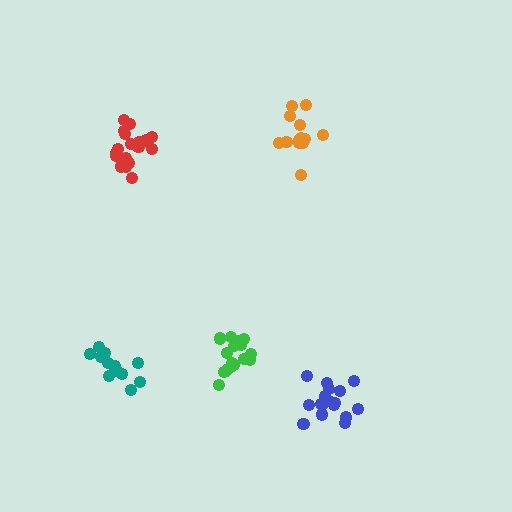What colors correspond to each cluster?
The clusters are colored: orange, teal, red, blue, green.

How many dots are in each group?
Group 1: 14 dots, Group 2: 12 dots, Group 3: 18 dots, Group 4: 17 dots, Group 5: 17 dots (78 total).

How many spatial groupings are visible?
There are 5 spatial groupings.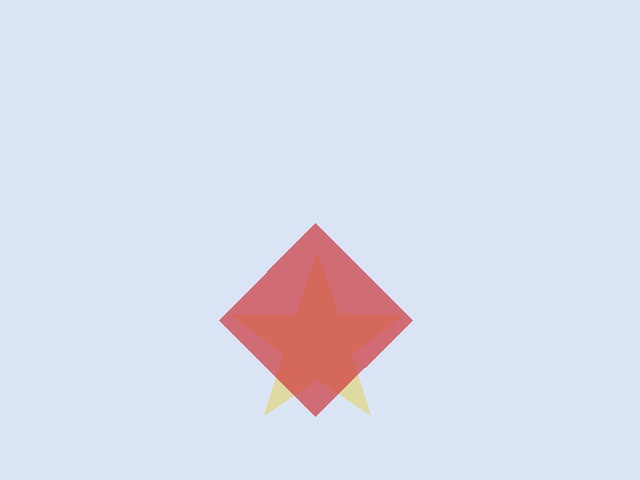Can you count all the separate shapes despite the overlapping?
Yes, there are 2 separate shapes.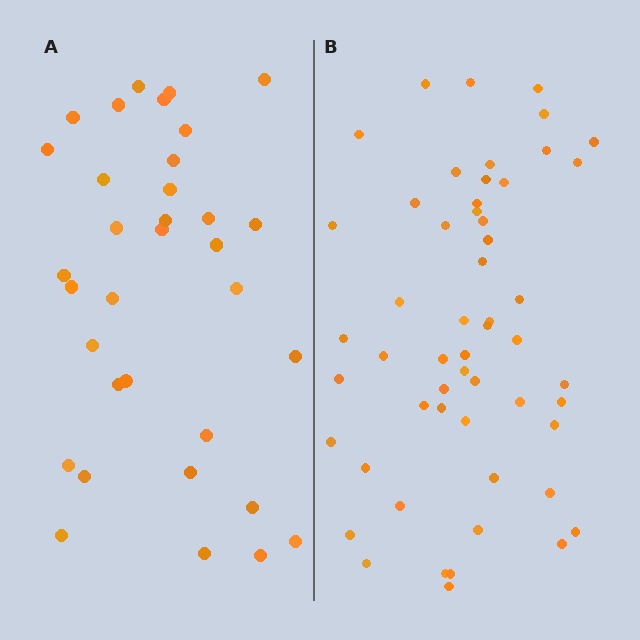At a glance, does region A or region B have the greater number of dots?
Region B (the right region) has more dots.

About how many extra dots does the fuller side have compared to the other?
Region B has approximately 20 more dots than region A.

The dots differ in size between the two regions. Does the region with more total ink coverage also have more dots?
No. Region A has more total ink coverage because its dots are larger, but region B actually contains more individual dots. Total area can be misleading — the number of items is what matters here.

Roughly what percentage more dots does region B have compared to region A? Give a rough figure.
About 60% more.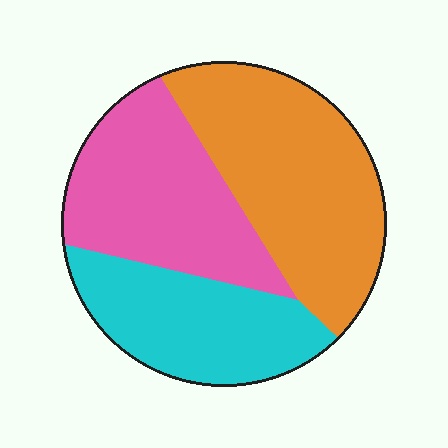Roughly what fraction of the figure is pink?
Pink takes up about one third (1/3) of the figure.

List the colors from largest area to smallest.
From largest to smallest: orange, pink, cyan.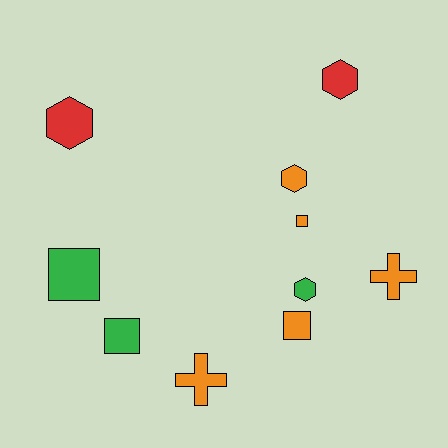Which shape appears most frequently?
Hexagon, with 4 objects.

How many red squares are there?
There are no red squares.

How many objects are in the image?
There are 10 objects.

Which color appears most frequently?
Orange, with 5 objects.